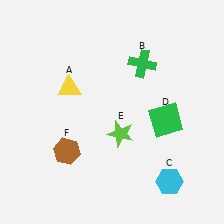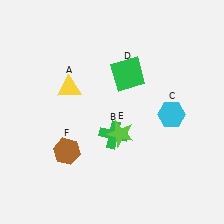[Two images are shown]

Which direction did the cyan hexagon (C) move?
The cyan hexagon (C) moved up.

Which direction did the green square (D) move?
The green square (D) moved up.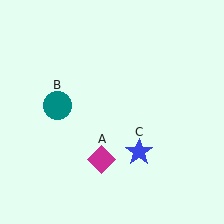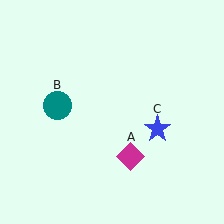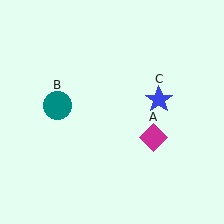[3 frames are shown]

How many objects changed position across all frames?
2 objects changed position: magenta diamond (object A), blue star (object C).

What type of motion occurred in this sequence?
The magenta diamond (object A), blue star (object C) rotated counterclockwise around the center of the scene.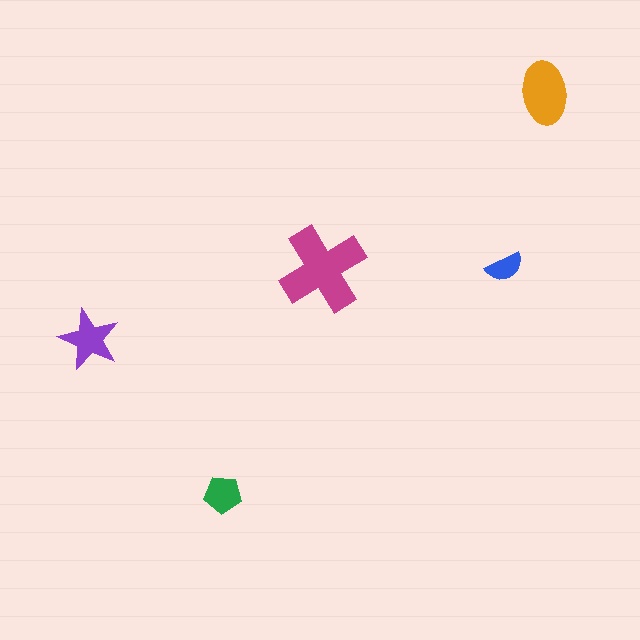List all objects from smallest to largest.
The blue semicircle, the green pentagon, the purple star, the orange ellipse, the magenta cross.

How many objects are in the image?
There are 5 objects in the image.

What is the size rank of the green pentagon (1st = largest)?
4th.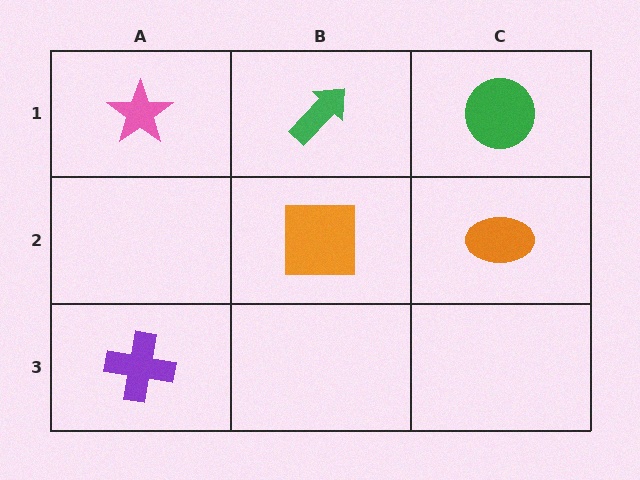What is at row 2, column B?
An orange square.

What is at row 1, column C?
A green circle.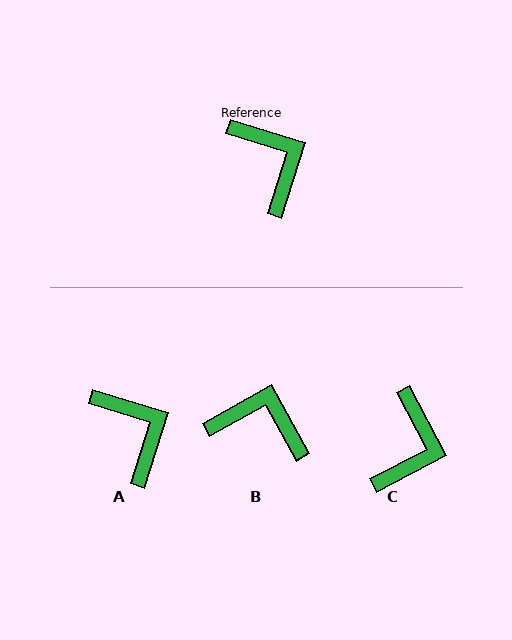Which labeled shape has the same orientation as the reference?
A.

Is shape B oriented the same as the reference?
No, it is off by about 47 degrees.